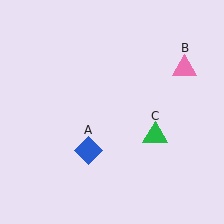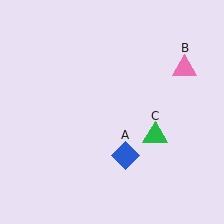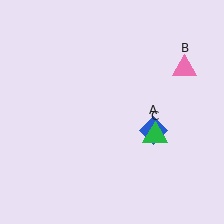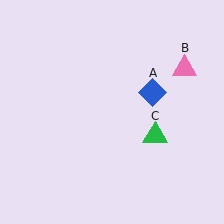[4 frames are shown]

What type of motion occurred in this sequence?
The blue diamond (object A) rotated counterclockwise around the center of the scene.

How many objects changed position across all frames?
1 object changed position: blue diamond (object A).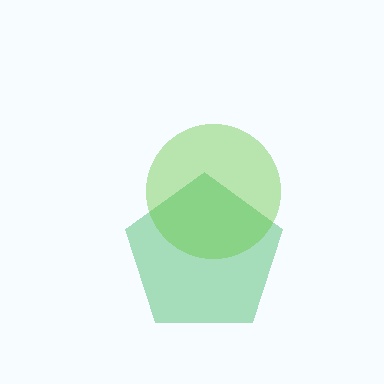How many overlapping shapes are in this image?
There are 2 overlapping shapes in the image.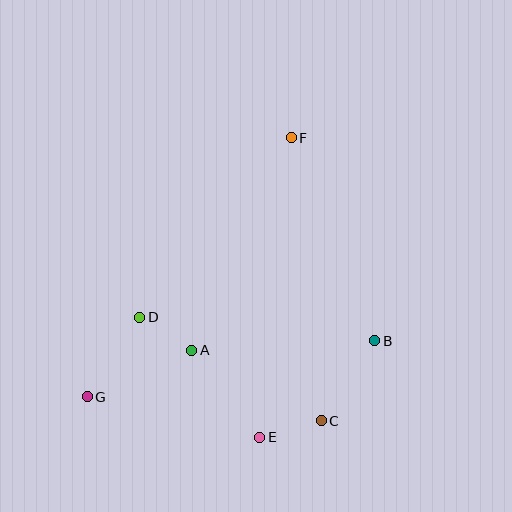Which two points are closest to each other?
Points A and D are closest to each other.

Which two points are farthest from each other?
Points F and G are farthest from each other.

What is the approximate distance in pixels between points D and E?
The distance between D and E is approximately 170 pixels.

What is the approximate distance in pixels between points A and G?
The distance between A and G is approximately 115 pixels.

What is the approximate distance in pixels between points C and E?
The distance between C and E is approximately 63 pixels.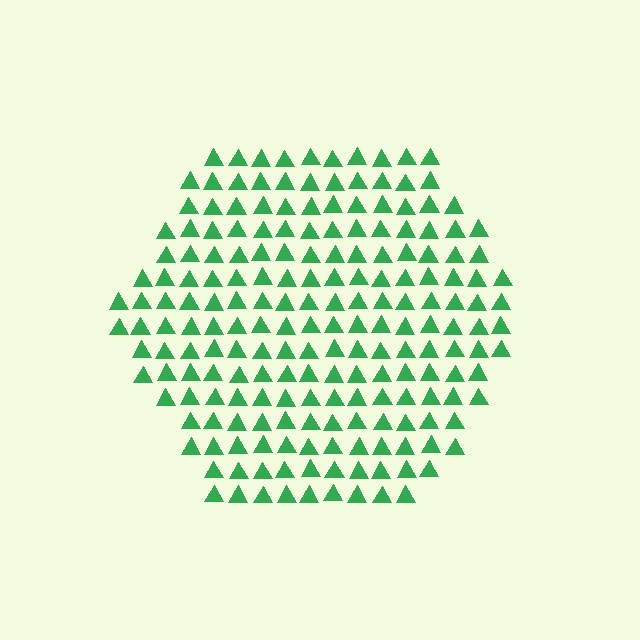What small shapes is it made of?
It is made of small triangles.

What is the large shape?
The large shape is a hexagon.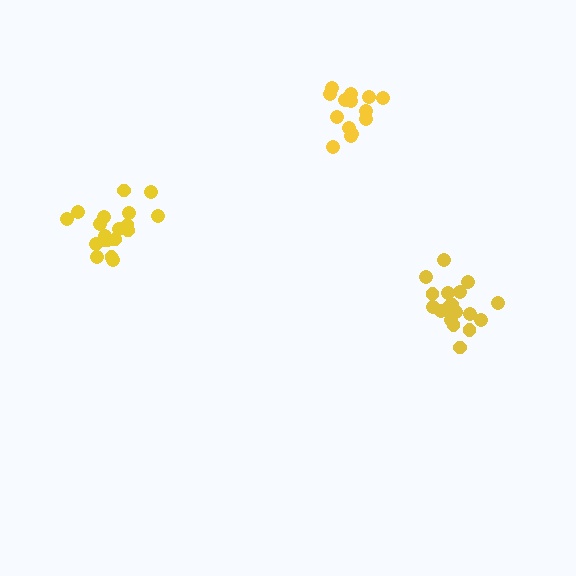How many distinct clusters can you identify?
There are 3 distinct clusters.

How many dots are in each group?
Group 1: 18 dots, Group 2: 14 dots, Group 3: 19 dots (51 total).